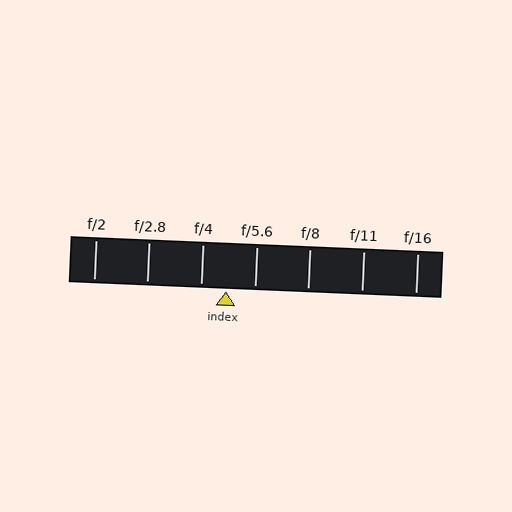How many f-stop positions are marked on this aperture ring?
There are 7 f-stop positions marked.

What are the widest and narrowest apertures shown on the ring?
The widest aperture shown is f/2 and the narrowest is f/16.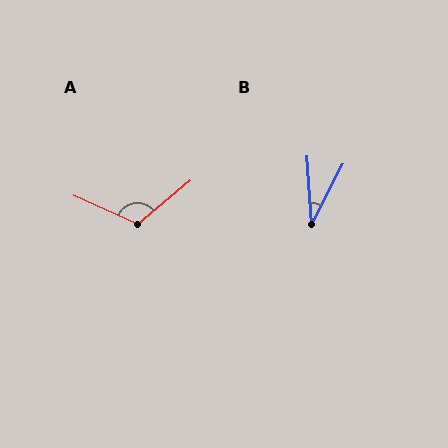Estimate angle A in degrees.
Approximately 116 degrees.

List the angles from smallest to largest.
B (32°), A (116°).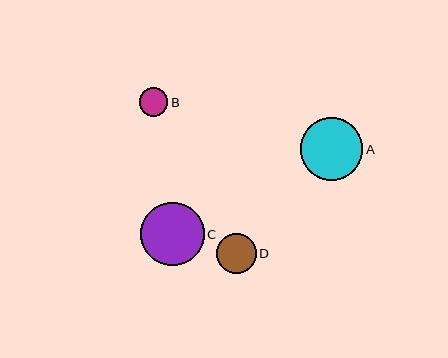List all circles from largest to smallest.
From largest to smallest: C, A, D, B.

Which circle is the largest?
Circle C is the largest with a size of approximately 64 pixels.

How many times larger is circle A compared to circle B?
Circle A is approximately 2.2 times the size of circle B.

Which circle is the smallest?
Circle B is the smallest with a size of approximately 29 pixels.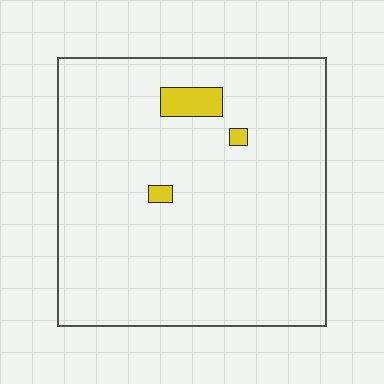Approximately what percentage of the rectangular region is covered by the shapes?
Approximately 5%.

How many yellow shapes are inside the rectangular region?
3.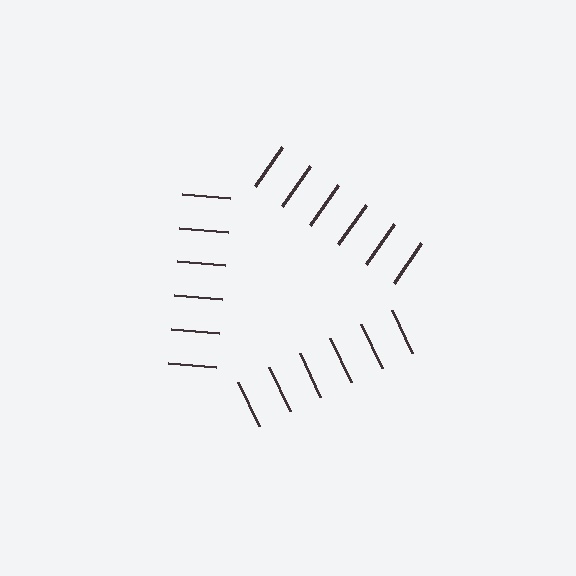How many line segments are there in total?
18 — 6 along each of the 3 edges.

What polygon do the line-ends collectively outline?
An illusory triangle — the line segments terminate on its edges but no continuous stroke is drawn.